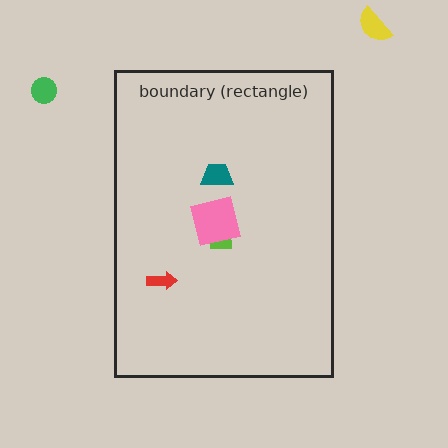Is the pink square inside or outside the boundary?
Inside.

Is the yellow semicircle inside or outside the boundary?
Outside.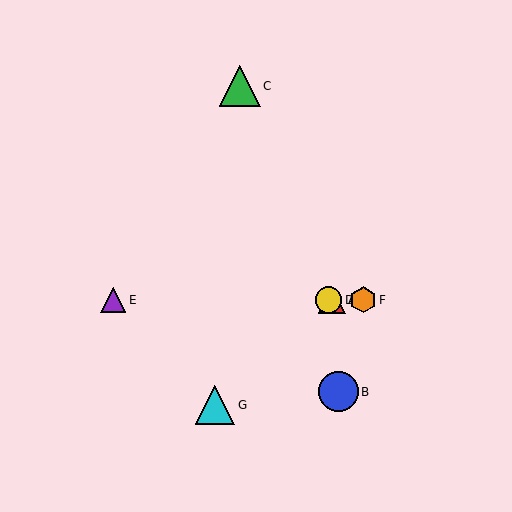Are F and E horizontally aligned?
Yes, both are at y≈300.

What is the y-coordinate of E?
Object E is at y≈300.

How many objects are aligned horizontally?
4 objects (A, D, E, F) are aligned horizontally.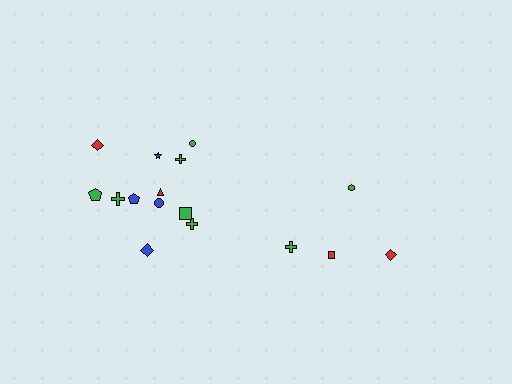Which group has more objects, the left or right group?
The left group.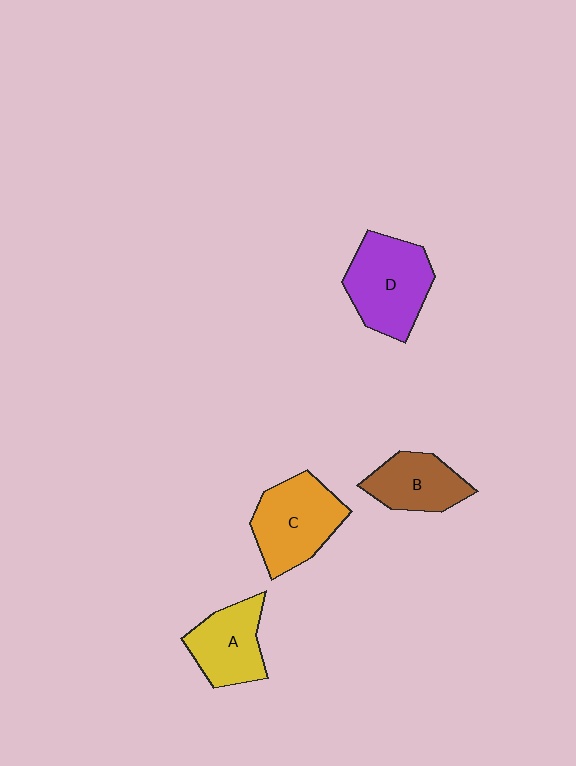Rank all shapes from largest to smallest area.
From largest to smallest: D (purple), C (orange), A (yellow), B (brown).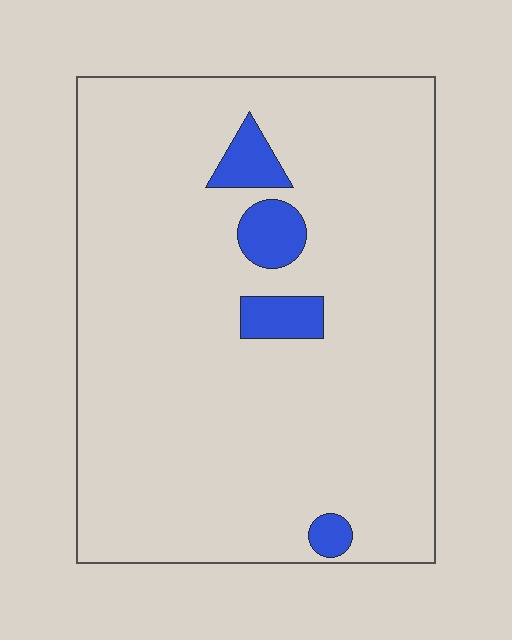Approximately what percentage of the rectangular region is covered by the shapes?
Approximately 5%.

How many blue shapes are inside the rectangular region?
4.